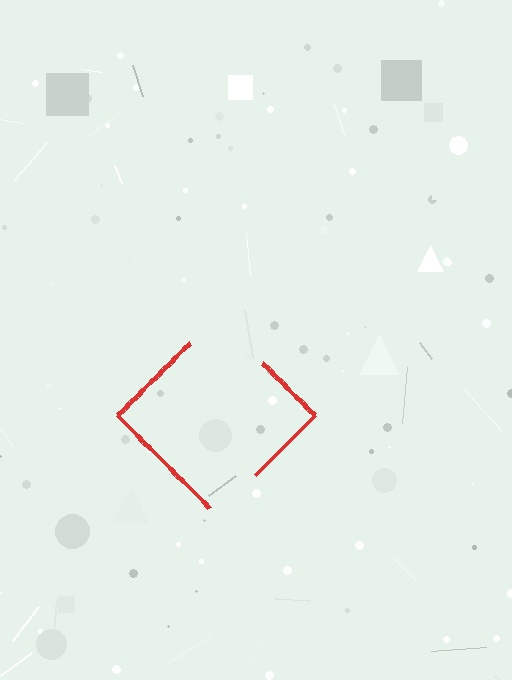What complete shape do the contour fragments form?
The contour fragments form a diamond.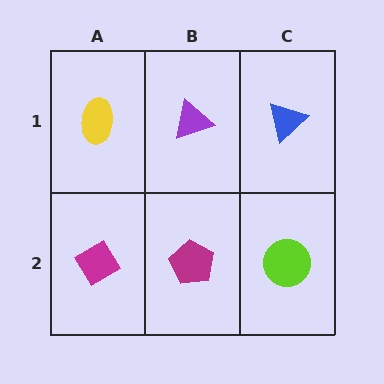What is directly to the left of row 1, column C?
A purple triangle.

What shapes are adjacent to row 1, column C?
A lime circle (row 2, column C), a purple triangle (row 1, column B).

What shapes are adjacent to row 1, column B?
A magenta pentagon (row 2, column B), a yellow ellipse (row 1, column A), a blue triangle (row 1, column C).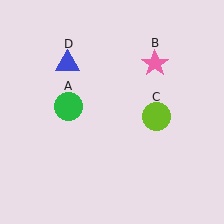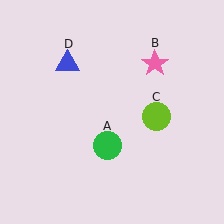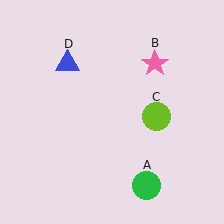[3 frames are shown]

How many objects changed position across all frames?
1 object changed position: green circle (object A).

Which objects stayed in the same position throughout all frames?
Pink star (object B) and lime circle (object C) and blue triangle (object D) remained stationary.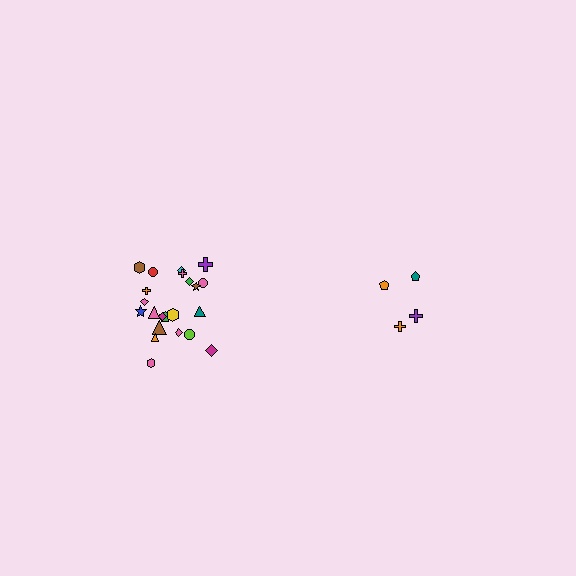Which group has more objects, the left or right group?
The left group.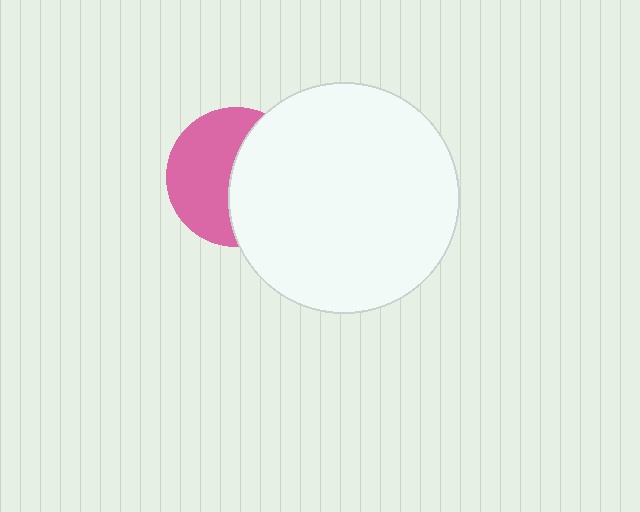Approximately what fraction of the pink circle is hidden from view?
Roughly 49% of the pink circle is hidden behind the white circle.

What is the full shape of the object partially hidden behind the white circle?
The partially hidden object is a pink circle.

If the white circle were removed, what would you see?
You would see the complete pink circle.